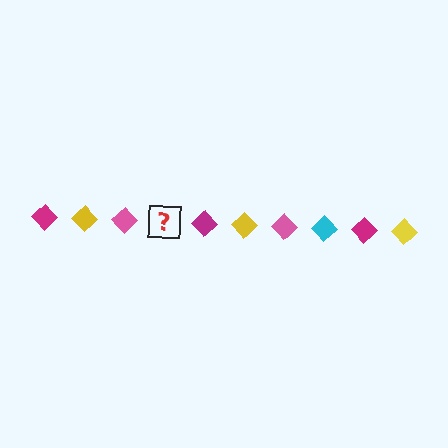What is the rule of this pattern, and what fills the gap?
The rule is that the pattern cycles through magenta, yellow, pink, cyan diamonds. The gap should be filled with a cyan diamond.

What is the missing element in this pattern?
The missing element is a cyan diamond.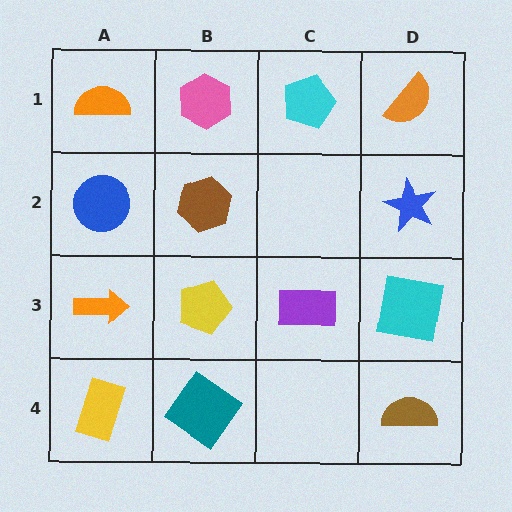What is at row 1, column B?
A pink hexagon.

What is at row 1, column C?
A cyan pentagon.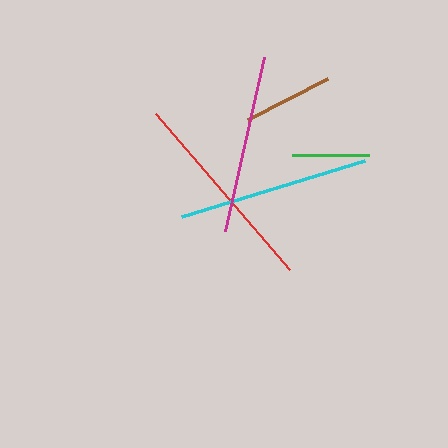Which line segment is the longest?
The red line is the longest at approximately 206 pixels.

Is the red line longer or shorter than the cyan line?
The red line is longer than the cyan line.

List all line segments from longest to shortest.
From longest to shortest: red, cyan, magenta, brown, green.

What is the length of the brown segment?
The brown segment is approximately 90 pixels long.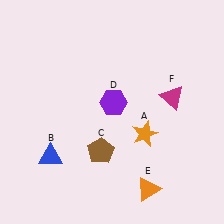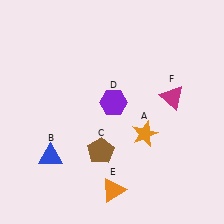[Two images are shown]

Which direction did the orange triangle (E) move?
The orange triangle (E) moved left.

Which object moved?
The orange triangle (E) moved left.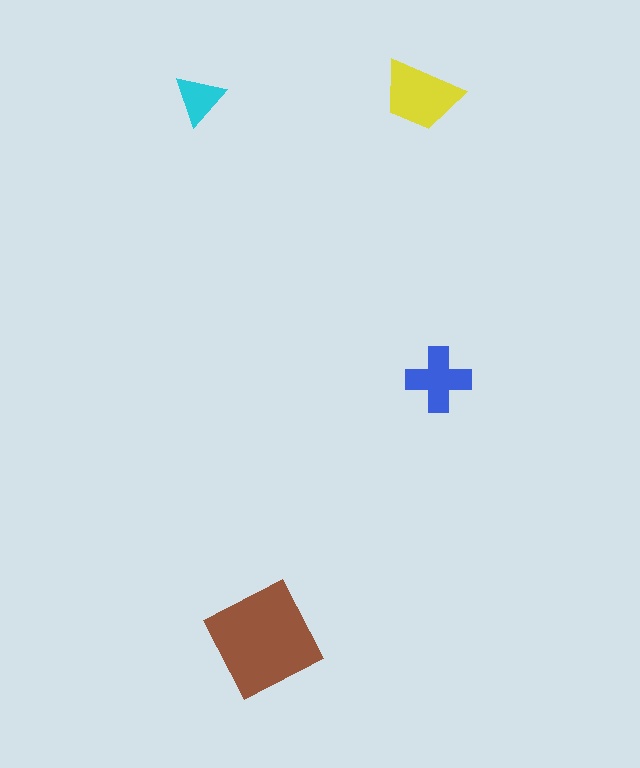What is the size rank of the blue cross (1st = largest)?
3rd.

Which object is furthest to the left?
The cyan triangle is leftmost.